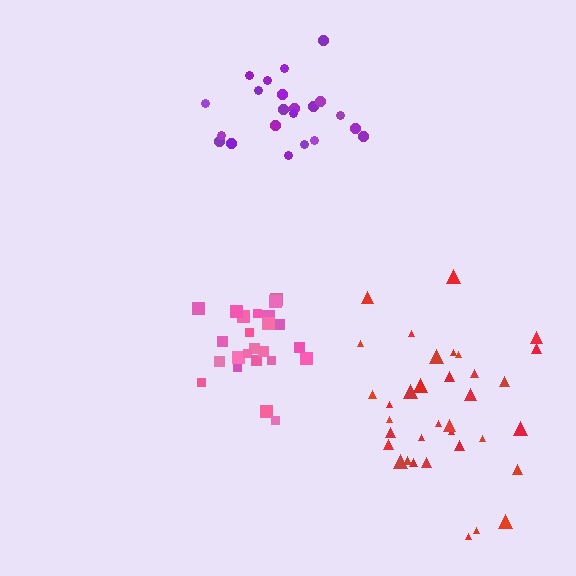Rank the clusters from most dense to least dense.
pink, purple, red.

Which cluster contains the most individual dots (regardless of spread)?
Red (35).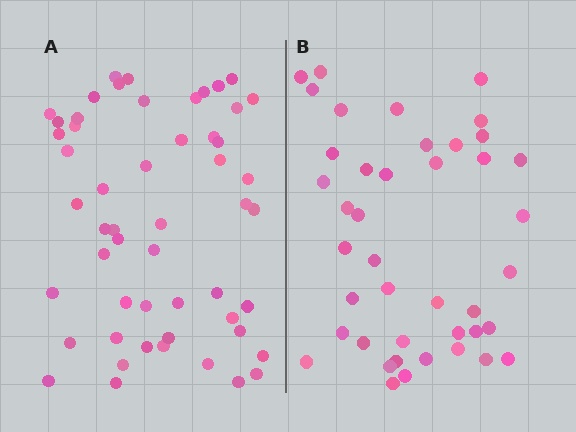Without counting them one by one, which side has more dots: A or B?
Region A (the left region) has more dots.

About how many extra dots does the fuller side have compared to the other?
Region A has roughly 12 or so more dots than region B.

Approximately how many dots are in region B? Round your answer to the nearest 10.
About 40 dots. (The exact count is 42, which rounds to 40.)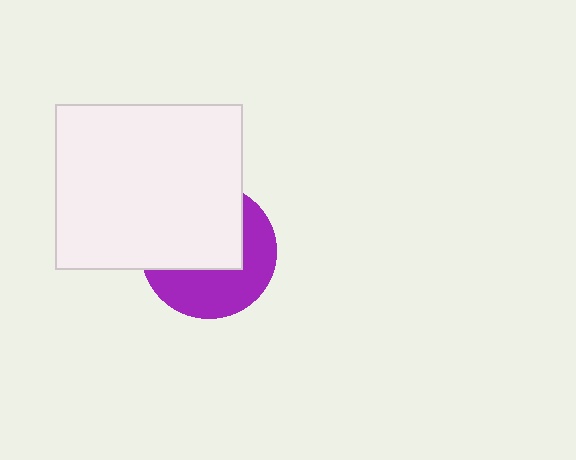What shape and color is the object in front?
The object in front is a white rectangle.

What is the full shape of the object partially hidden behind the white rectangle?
The partially hidden object is a purple circle.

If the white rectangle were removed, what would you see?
You would see the complete purple circle.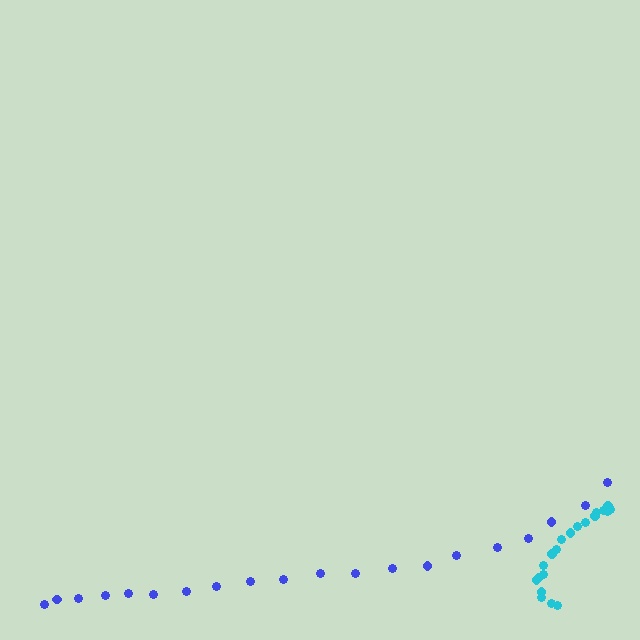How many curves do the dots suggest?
There are 2 distinct paths.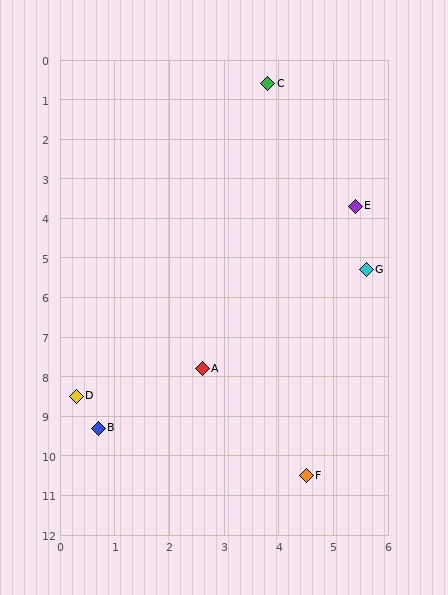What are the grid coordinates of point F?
Point F is at approximately (4.5, 10.5).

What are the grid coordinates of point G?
Point G is at approximately (5.6, 5.3).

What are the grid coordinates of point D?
Point D is at approximately (0.3, 8.5).